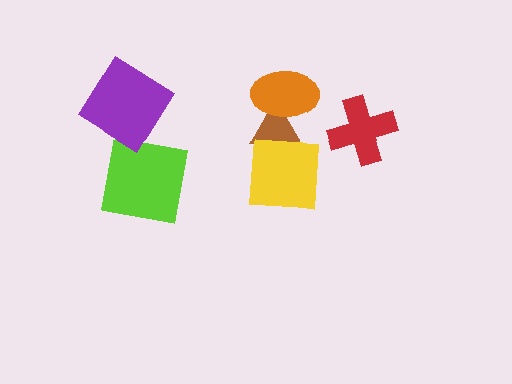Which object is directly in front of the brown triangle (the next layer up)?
The yellow square is directly in front of the brown triangle.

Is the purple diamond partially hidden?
No, no other shape covers it.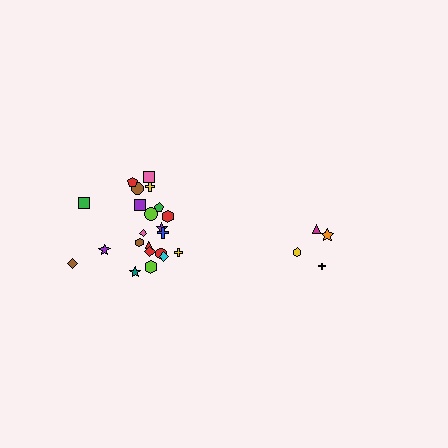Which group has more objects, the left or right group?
The left group.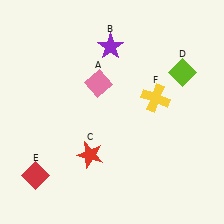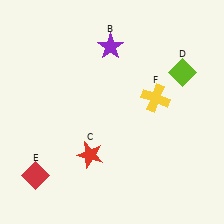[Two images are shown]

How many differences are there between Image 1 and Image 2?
There is 1 difference between the two images.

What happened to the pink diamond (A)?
The pink diamond (A) was removed in Image 2. It was in the top-left area of Image 1.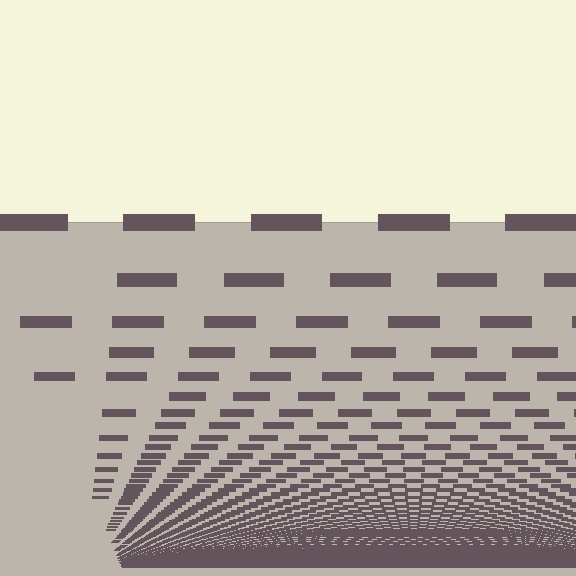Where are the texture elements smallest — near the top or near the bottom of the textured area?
Near the bottom.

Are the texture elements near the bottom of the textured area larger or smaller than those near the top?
Smaller. The gradient is inverted — elements near the bottom are smaller and denser.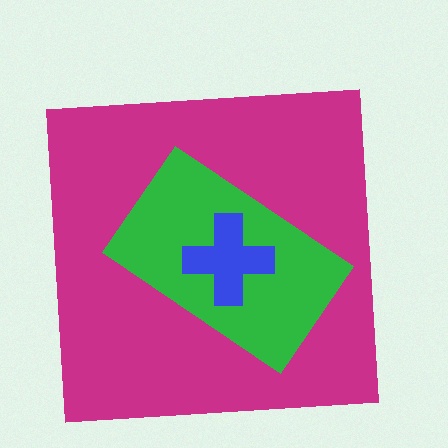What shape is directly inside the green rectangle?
The blue cross.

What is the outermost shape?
The magenta square.